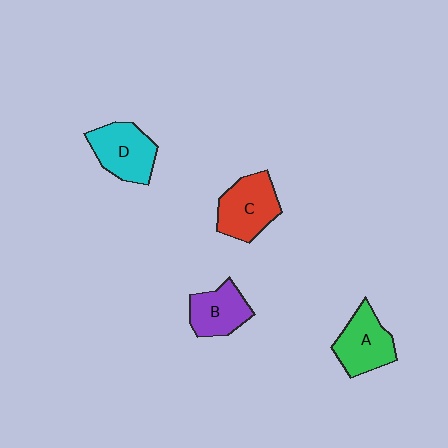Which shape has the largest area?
Shape C (red).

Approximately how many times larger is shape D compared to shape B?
Approximately 1.2 times.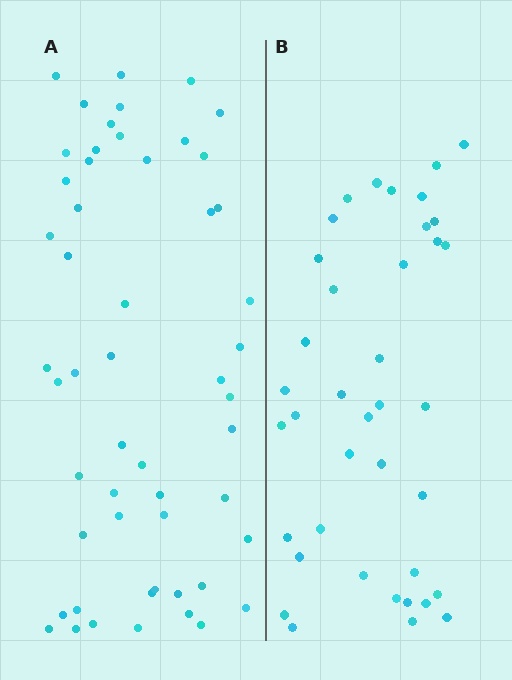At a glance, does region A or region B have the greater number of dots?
Region A (the left region) has more dots.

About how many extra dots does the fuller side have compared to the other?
Region A has approximately 15 more dots than region B.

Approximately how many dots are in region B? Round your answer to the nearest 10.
About 40 dots. (The exact count is 39, which rounds to 40.)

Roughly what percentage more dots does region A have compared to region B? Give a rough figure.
About 35% more.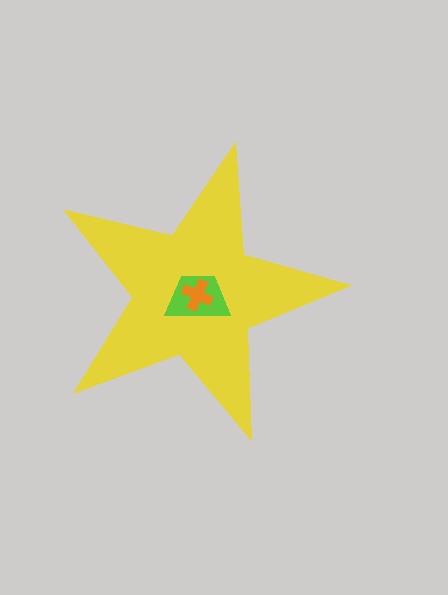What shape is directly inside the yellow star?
The lime trapezoid.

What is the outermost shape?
The yellow star.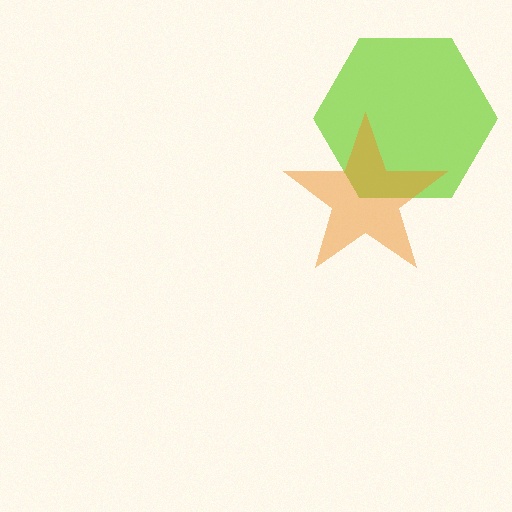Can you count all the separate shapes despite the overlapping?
Yes, there are 2 separate shapes.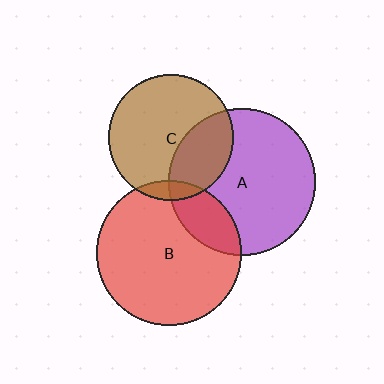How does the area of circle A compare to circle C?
Approximately 1.4 times.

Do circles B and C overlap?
Yes.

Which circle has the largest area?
Circle A (purple).